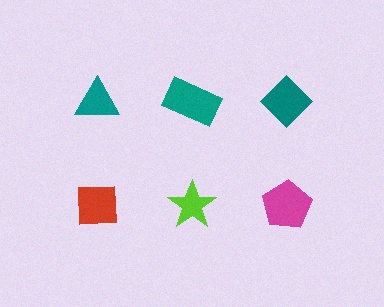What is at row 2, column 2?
A lime star.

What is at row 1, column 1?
A teal triangle.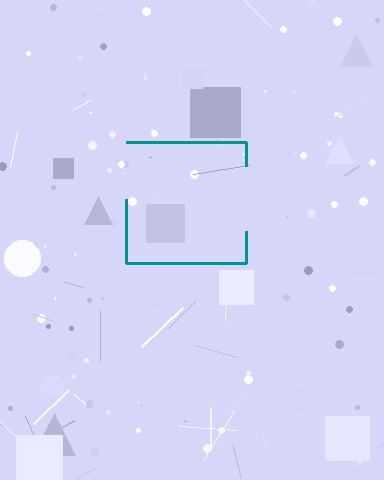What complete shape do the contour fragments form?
The contour fragments form a square.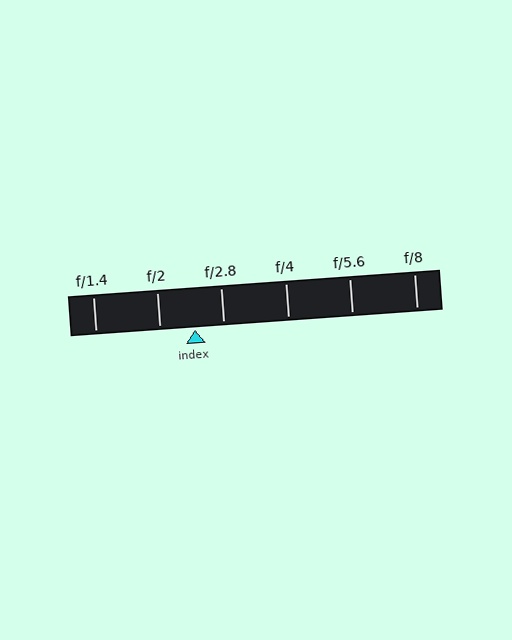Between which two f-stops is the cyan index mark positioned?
The index mark is between f/2 and f/2.8.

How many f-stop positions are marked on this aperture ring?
There are 6 f-stop positions marked.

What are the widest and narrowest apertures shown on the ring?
The widest aperture shown is f/1.4 and the narrowest is f/8.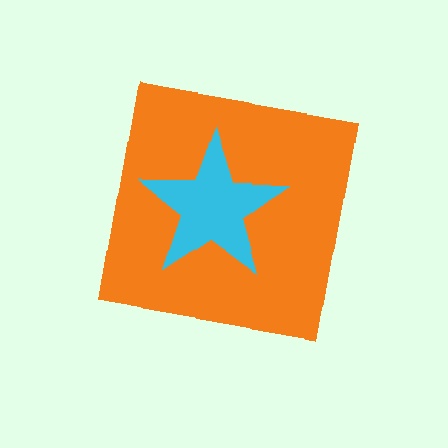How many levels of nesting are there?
2.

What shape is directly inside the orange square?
The cyan star.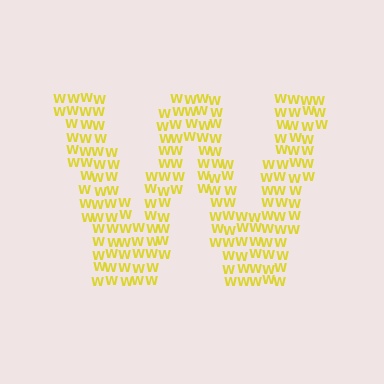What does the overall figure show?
The overall figure shows the letter W.